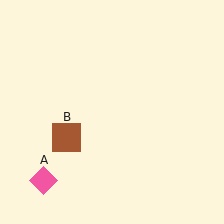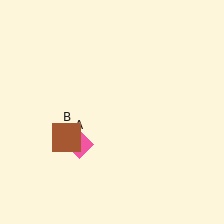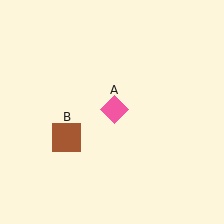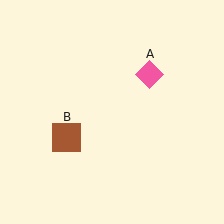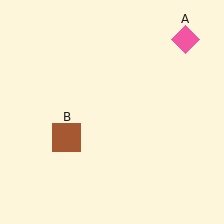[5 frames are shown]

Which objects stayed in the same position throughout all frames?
Brown square (object B) remained stationary.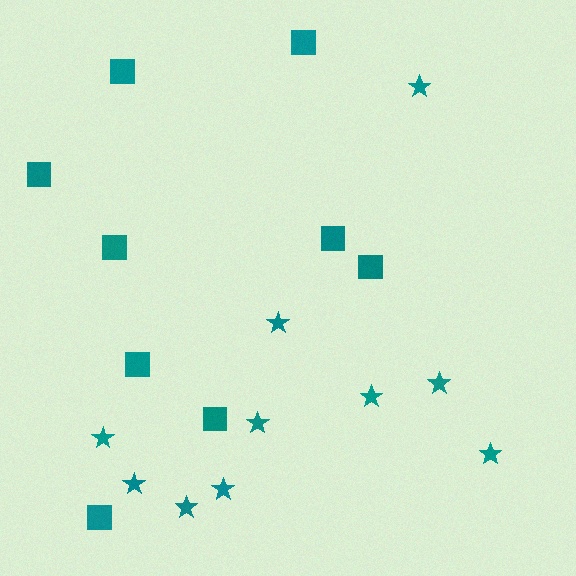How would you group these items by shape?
There are 2 groups: one group of stars (10) and one group of squares (9).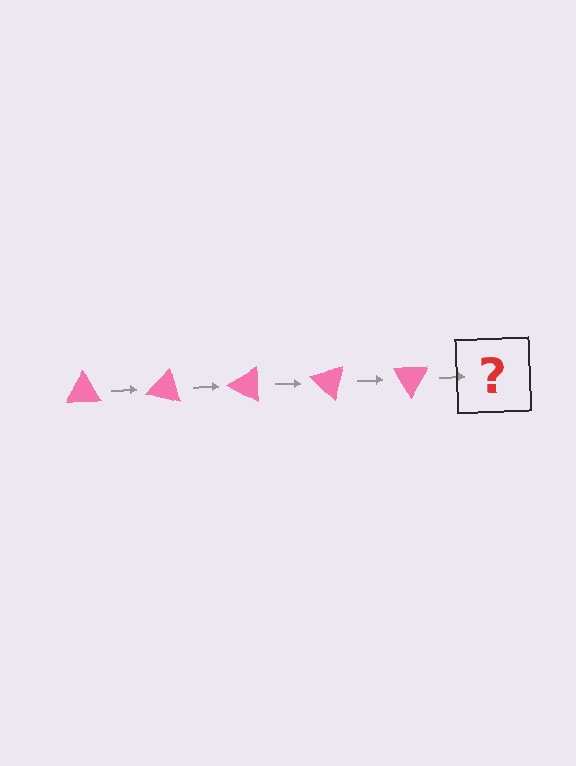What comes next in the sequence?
The next element should be a pink triangle rotated 75 degrees.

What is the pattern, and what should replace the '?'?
The pattern is that the triangle rotates 15 degrees each step. The '?' should be a pink triangle rotated 75 degrees.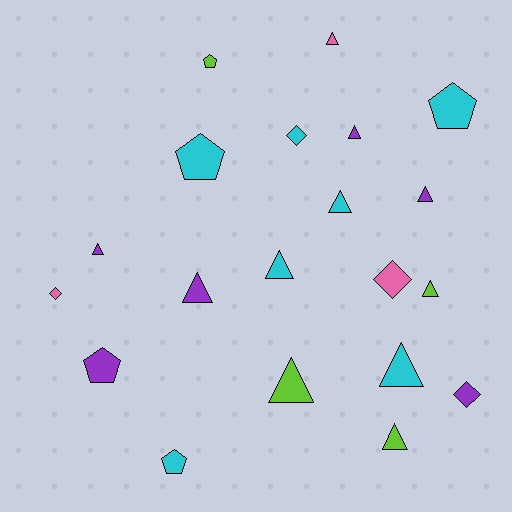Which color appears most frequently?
Cyan, with 7 objects.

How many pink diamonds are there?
There are 2 pink diamonds.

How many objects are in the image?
There are 20 objects.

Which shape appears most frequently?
Triangle, with 11 objects.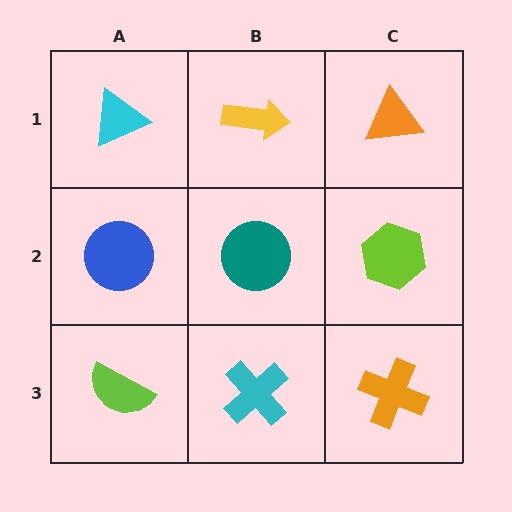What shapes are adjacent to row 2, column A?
A cyan triangle (row 1, column A), a lime semicircle (row 3, column A), a teal circle (row 2, column B).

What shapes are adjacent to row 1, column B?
A teal circle (row 2, column B), a cyan triangle (row 1, column A), an orange triangle (row 1, column C).